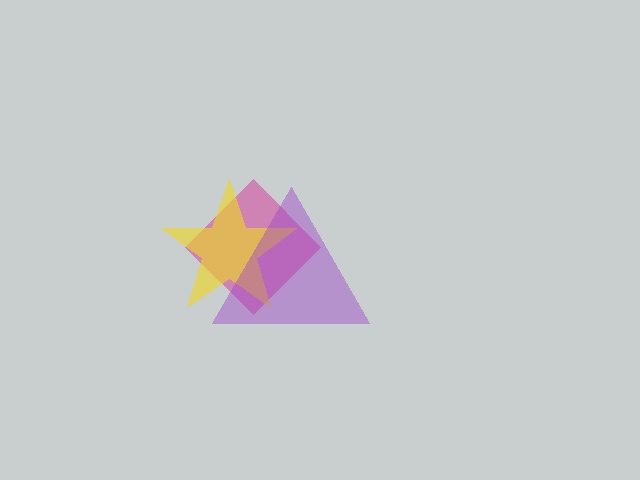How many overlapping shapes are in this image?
There are 3 overlapping shapes in the image.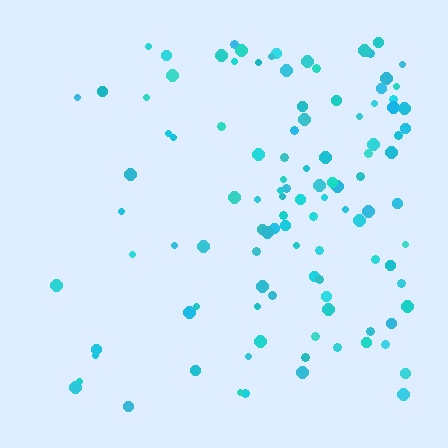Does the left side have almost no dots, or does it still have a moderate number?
Still a moderate number, just noticeably fewer than the right.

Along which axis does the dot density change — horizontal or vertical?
Horizontal.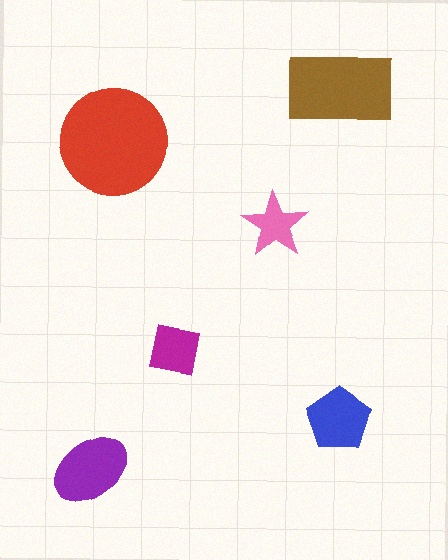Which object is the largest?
The red circle.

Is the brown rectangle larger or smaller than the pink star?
Larger.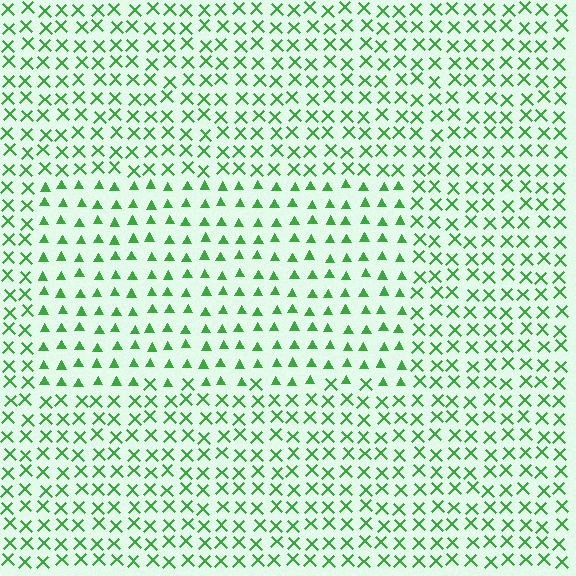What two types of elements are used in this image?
The image uses triangles inside the rectangle region and X marks outside it.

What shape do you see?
I see a rectangle.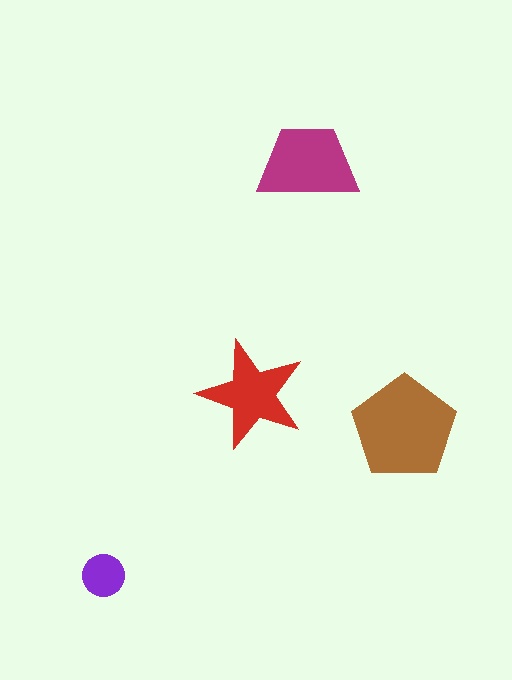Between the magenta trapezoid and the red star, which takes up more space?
The magenta trapezoid.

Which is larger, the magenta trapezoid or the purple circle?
The magenta trapezoid.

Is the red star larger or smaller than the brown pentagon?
Smaller.